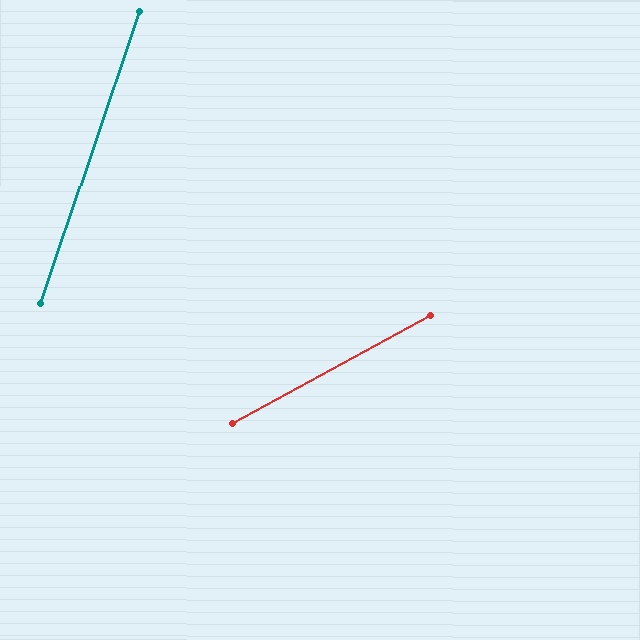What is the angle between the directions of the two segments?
Approximately 43 degrees.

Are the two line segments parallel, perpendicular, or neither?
Neither parallel nor perpendicular — they differ by about 43°.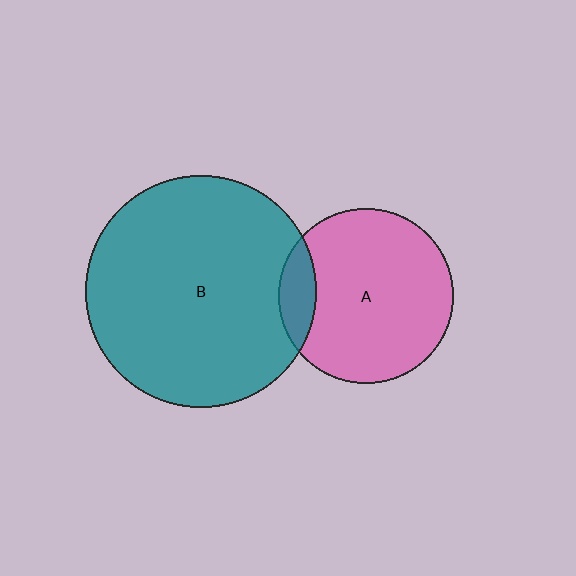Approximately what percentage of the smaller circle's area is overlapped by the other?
Approximately 10%.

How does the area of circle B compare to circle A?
Approximately 1.7 times.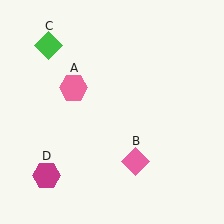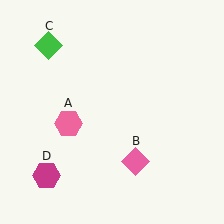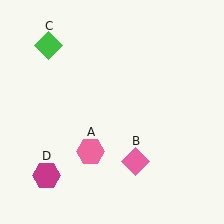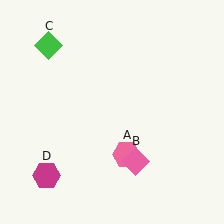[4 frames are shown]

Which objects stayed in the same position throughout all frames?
Pink diamond (object B) and green diamond (object C) and magenta hexagon (object D) remained stationary.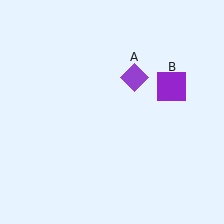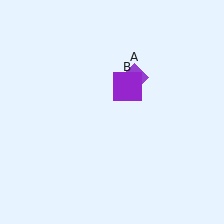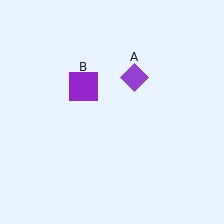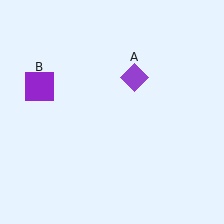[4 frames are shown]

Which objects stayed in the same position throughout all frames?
Purple diamond (object A) remained stationary.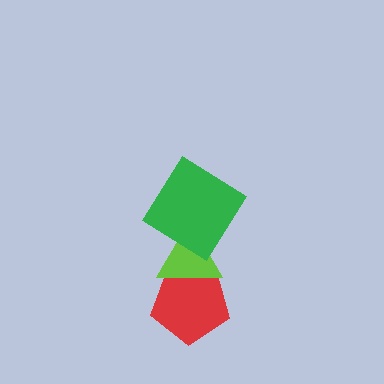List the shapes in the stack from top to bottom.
From top to bottom: the green diamond, the lime triangle, the red pentagon.